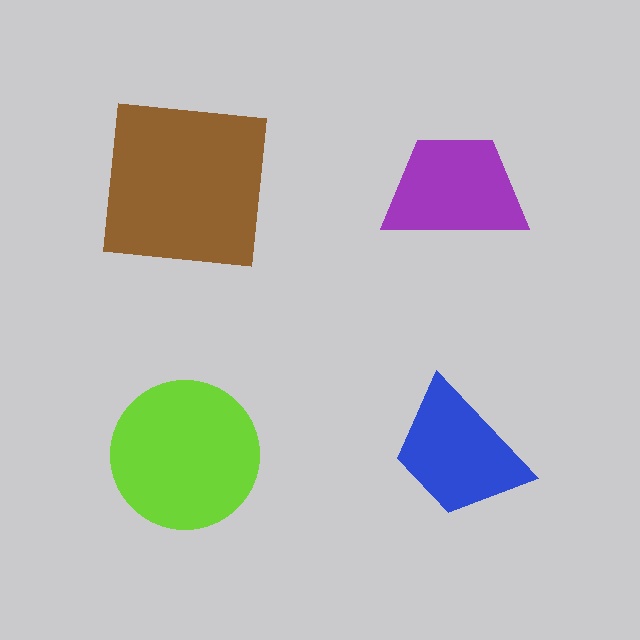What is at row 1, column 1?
A brown square.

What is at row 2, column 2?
A blue trapezoid.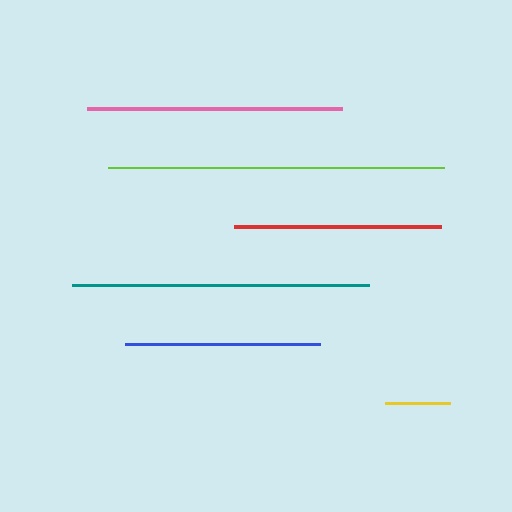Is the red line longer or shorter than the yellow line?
The red line is longer than the yellow line.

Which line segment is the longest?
The lime line is the longest at approximately 336 pixels.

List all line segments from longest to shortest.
From longest to shortest: lime, teal, pink, red, blue, yellow.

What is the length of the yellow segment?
The yellow segment is approximately 65 pixels long.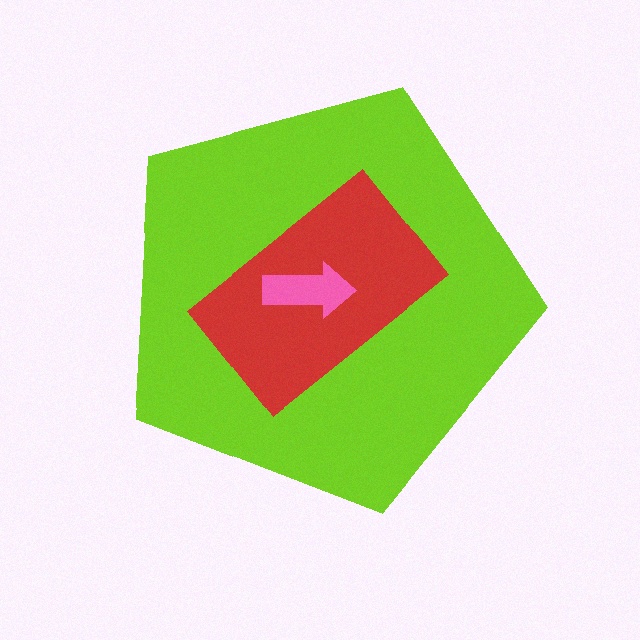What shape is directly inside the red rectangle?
The pink arrow.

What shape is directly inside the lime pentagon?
The red rectangle.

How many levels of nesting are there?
3.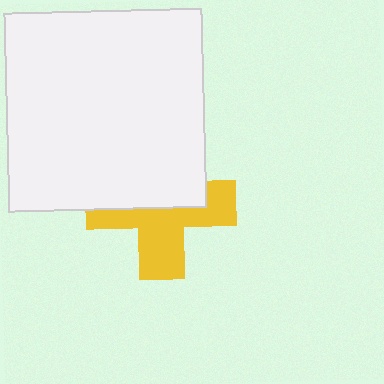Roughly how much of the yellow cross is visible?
About half of it is visible (roughly 52%).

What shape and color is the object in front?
The object in front is a white square.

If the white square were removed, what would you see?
You would see the complete yellow cross.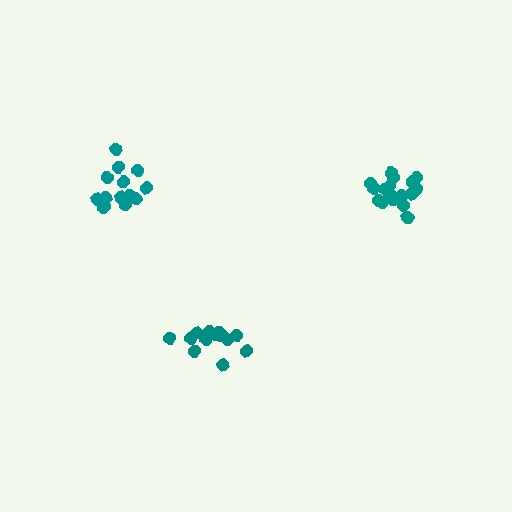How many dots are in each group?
Group 1: 17 dots, Group 2: 16 dots, Group 3: 13 dots (46 total).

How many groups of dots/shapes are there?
There are 3 groups.